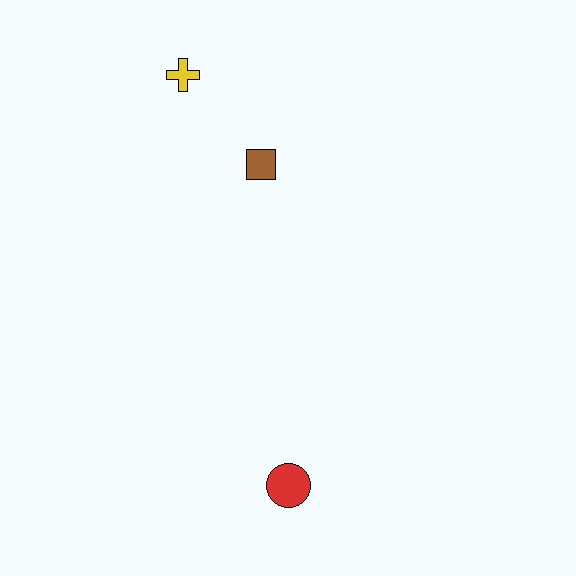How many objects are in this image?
There are 3 objects.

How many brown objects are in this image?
There is 1 brown object.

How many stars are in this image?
There are no stars.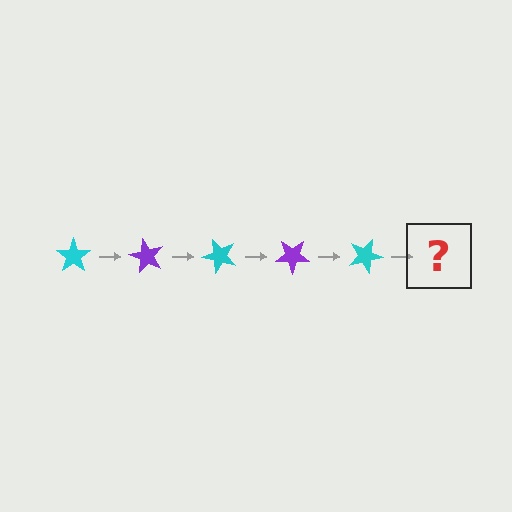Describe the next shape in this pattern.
It should be a purple star, rotated 300 degrees from the start.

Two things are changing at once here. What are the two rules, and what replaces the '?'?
The two rules are that it rotates 60 degrees each step and the color cycles through cyan and purple. The '?' should be a purple star, rotated 300 degrees from the start.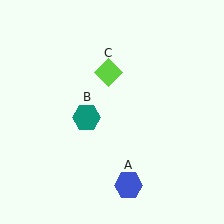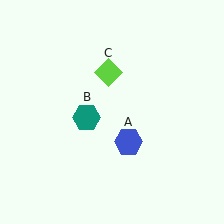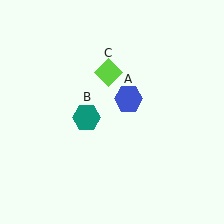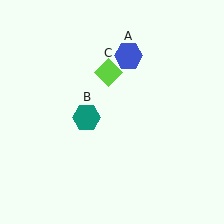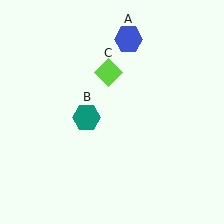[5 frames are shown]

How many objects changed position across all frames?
1 object changed position: blue hexagon (object A).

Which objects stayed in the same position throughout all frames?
Teal hexagon (object B) and lime diamond (object C) remained stationary.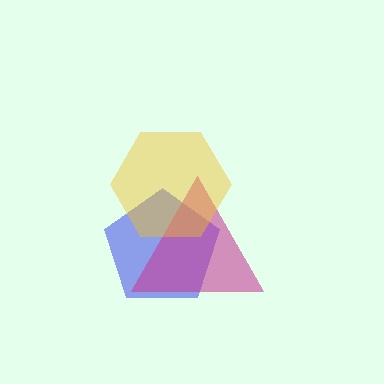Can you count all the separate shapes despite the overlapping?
Yes, there are 3 separate shapes.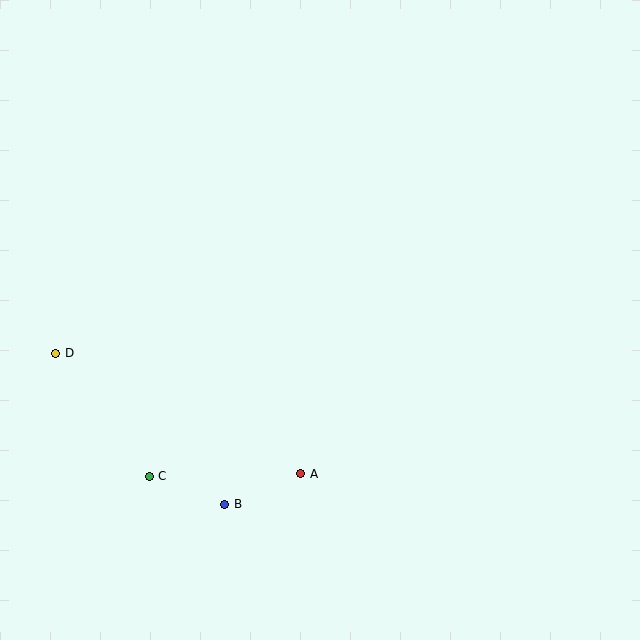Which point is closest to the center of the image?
Point A at (301, 474) is closest to the center.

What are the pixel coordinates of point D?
Point D is at (56, 353).